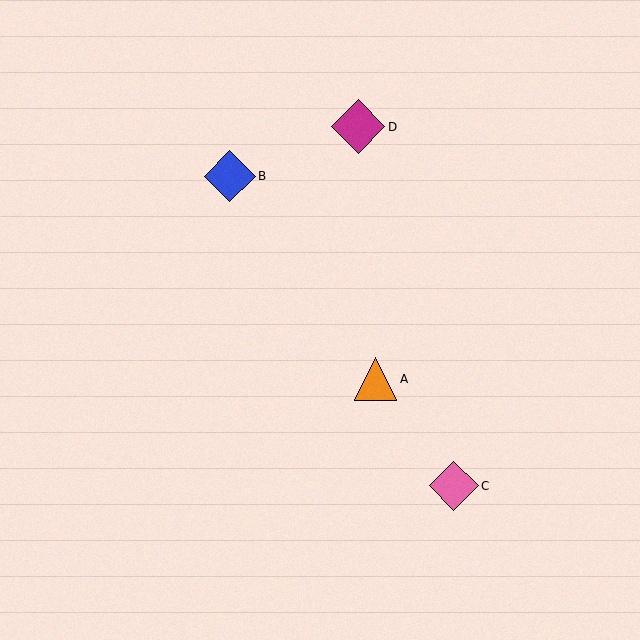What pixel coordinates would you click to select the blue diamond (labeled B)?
Click at (230, 176) to select the blue diamond B.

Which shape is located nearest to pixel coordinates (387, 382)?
The orange triangle (labeled A) at (375, 379) is nearest to that location.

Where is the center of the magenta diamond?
The center of the magenta diamond is at (358, 127).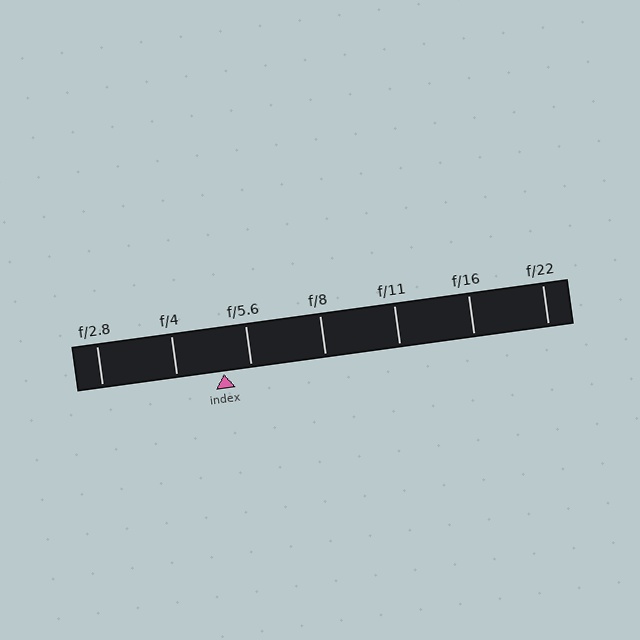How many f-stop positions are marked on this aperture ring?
There are 7 f-stop positions marked.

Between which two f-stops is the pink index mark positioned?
The index mark is between f/4 and f/5.6.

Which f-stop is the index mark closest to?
The index mark is closest to f/5.6.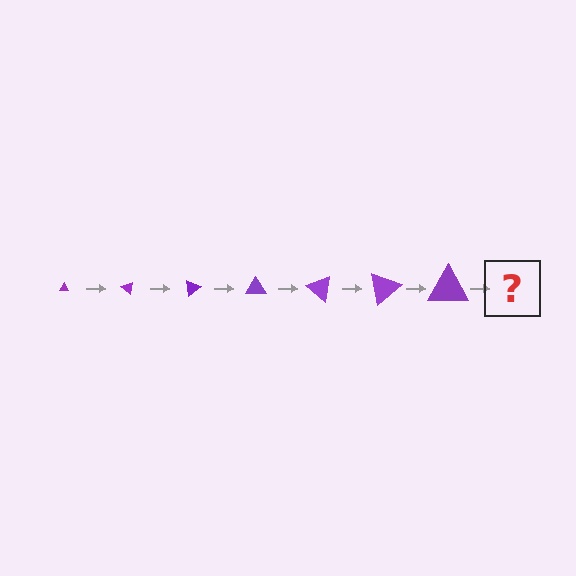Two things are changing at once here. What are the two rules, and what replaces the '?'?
The two rules are that the triangle grows larger each step and it rotates 40 degrees each step. The '?' should be a triangle, larger than the previous one and rotated 280 degrees from the start.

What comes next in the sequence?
The next element should be a triangle, larger than the previous one and rotated 280 degrees from the start.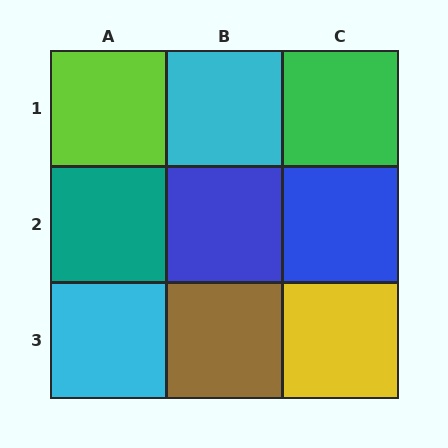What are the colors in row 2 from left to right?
Teal, blue, blue.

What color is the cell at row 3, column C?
Yellow.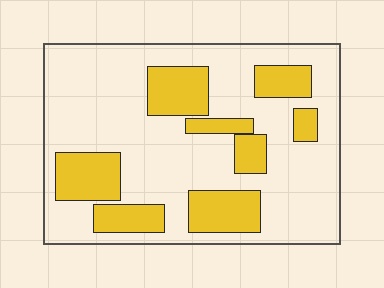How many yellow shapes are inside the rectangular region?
8.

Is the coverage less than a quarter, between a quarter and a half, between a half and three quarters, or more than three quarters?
Between a quarter and a half.